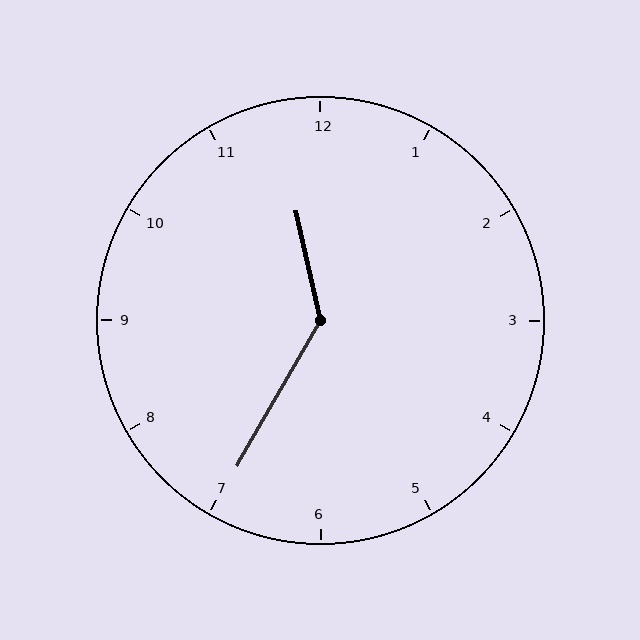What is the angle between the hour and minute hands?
Approximately 138 degrees.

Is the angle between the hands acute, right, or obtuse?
It is obtuse.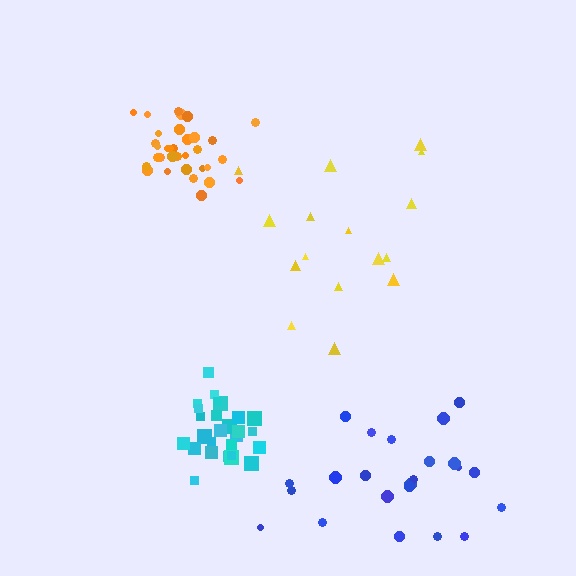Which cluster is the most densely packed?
Orange.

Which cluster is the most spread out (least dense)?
Yellow.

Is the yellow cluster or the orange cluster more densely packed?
Orange.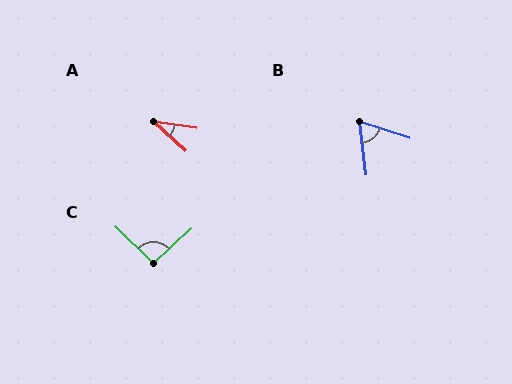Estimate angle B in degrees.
Approximately 65 degrees.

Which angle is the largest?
C, at approximately 93 degrees.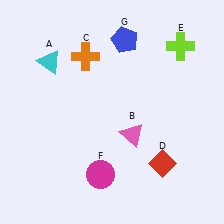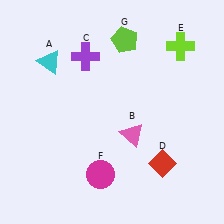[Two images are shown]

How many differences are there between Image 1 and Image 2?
There are 2 differences between the two images.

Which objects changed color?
C changed from orange to purple. G changed from blue to lime.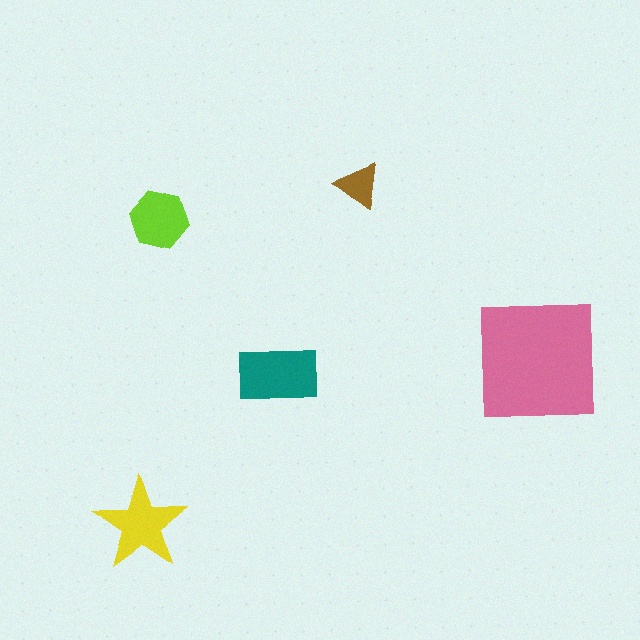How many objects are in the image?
There are 5 objects in the image.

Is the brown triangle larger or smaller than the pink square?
Smaller.